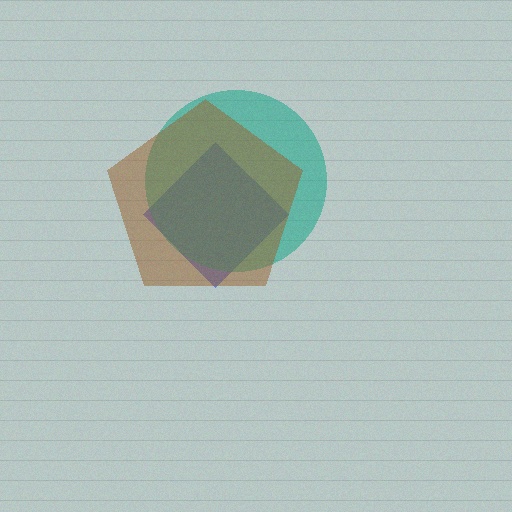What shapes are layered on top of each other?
The layered shapes are: a blue diamond, a teal circle, a brown pentagon.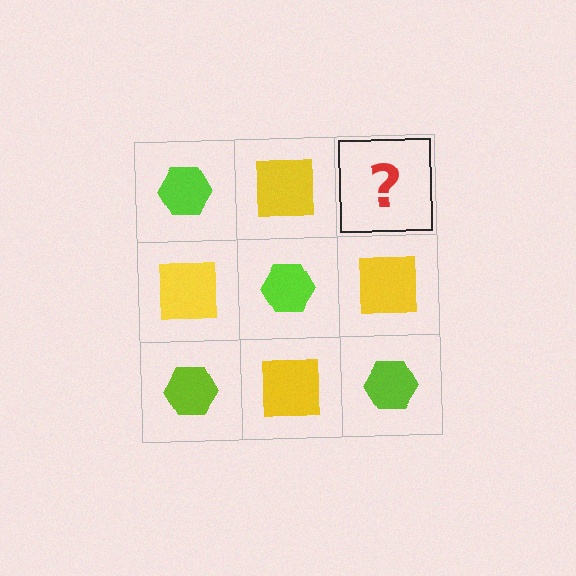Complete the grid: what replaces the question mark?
The question mark should be replaced with a lime hexagon.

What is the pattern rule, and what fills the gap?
The rule is that it alternates lime hexagon and yellow square in a checkerboard pattern. The gap should be filled with a lime hexagon.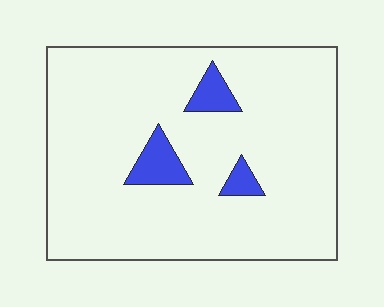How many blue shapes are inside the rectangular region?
3.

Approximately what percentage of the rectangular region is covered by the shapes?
Approximately 10%.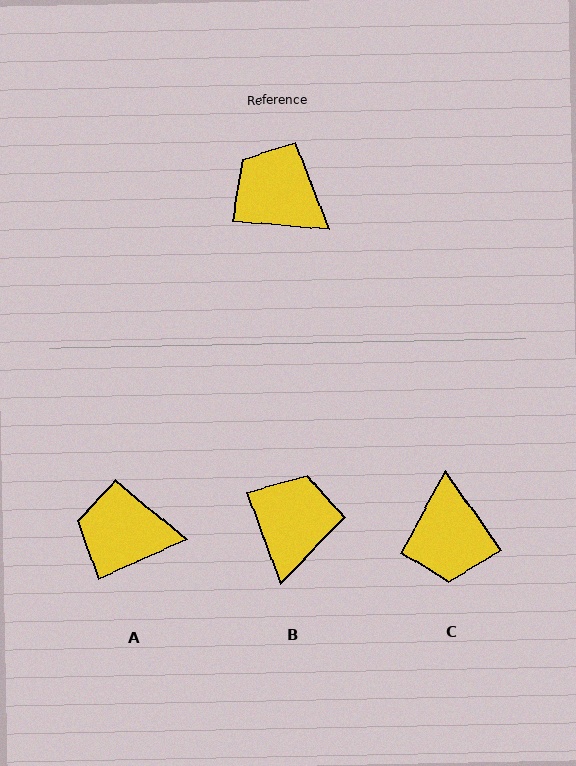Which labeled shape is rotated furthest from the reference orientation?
C, about 131 degrees away.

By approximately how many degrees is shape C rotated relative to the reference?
Approximately 131 degrees counter-clockwise.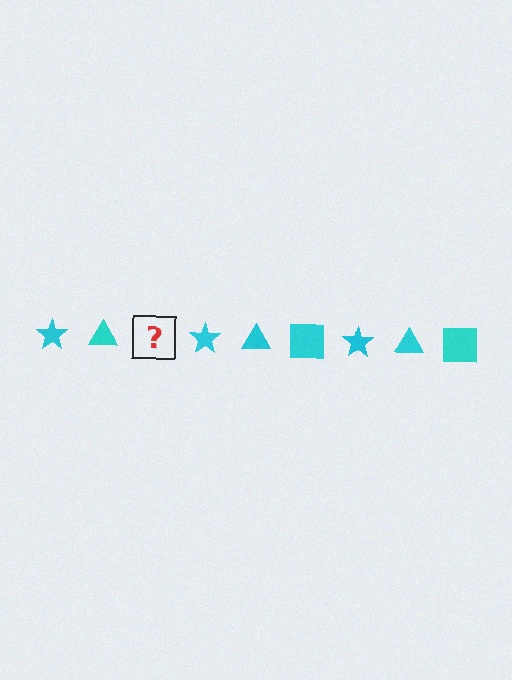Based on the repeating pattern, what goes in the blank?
The blank should be a cyan square.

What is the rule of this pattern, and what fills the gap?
The rule is that the pattern cycles through star, triangle, square shapes in cyan. The gap should be filled with a cyan square.